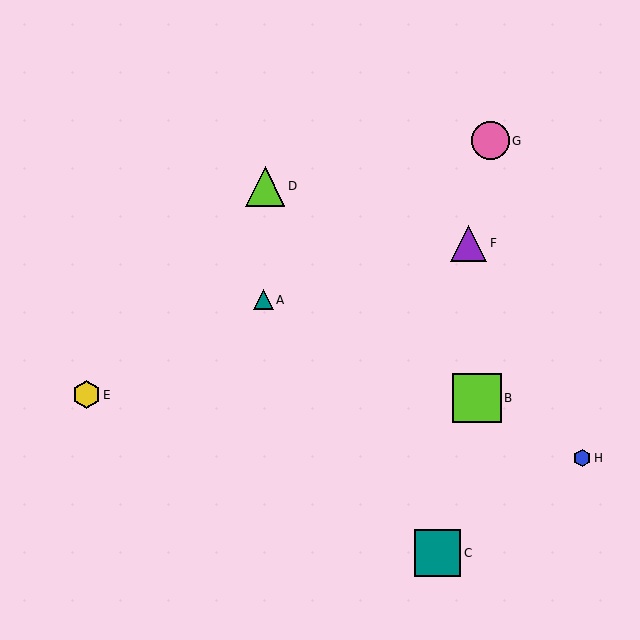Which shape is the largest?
The lime square (labeled B) is the largest.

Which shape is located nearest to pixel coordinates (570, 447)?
The blue hexagon (labeled H) at (582, 458) is nearest to that location.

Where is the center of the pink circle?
The center of the pink circle is at (490, 141).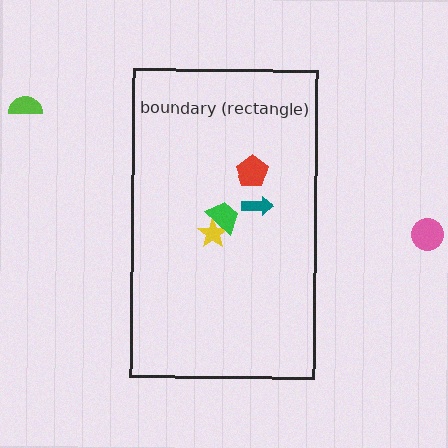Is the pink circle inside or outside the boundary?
Outside.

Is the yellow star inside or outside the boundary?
Inside.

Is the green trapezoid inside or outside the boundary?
Inside.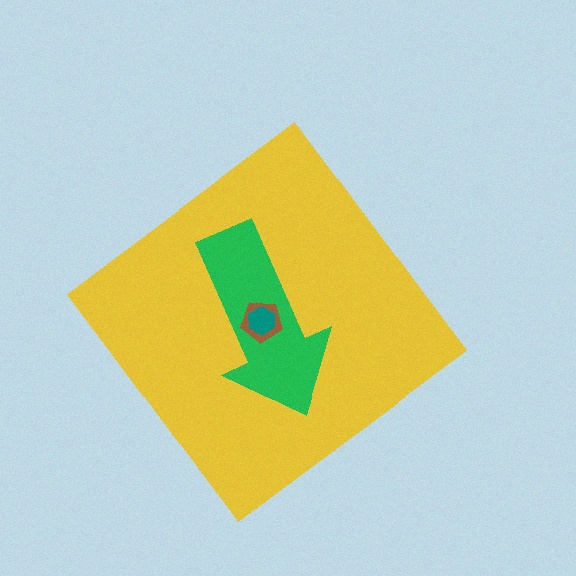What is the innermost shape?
The teal hexagon.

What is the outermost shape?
The yellow diamond.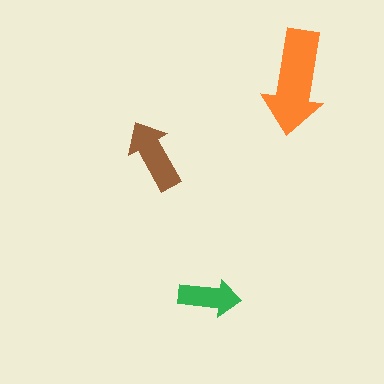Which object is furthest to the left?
The brown arrow is leftmost.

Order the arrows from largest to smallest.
the orange one, the brown one, the green one.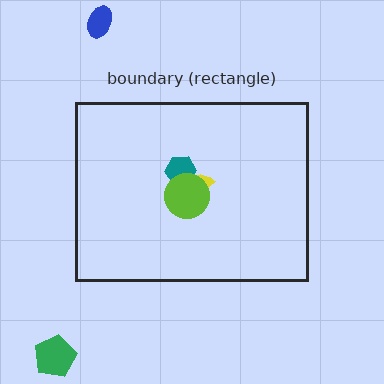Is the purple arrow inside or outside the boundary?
Inside.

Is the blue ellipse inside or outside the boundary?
Outside.